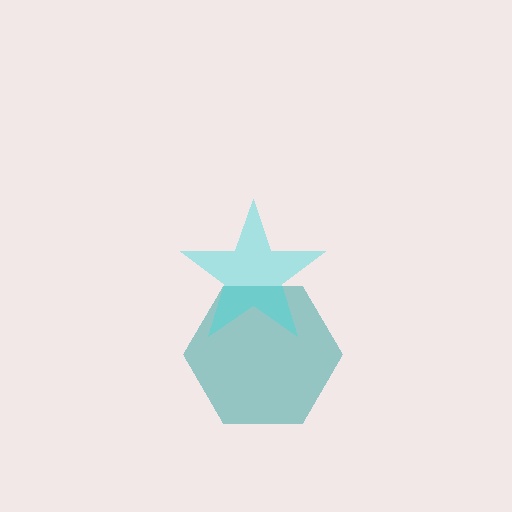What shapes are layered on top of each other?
The layered shapes are: a teal hexagon, a cyan star.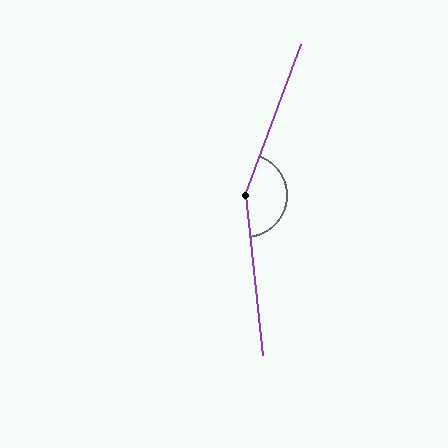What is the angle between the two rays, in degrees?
Approximately 154 degrees.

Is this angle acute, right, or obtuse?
It is obtuse.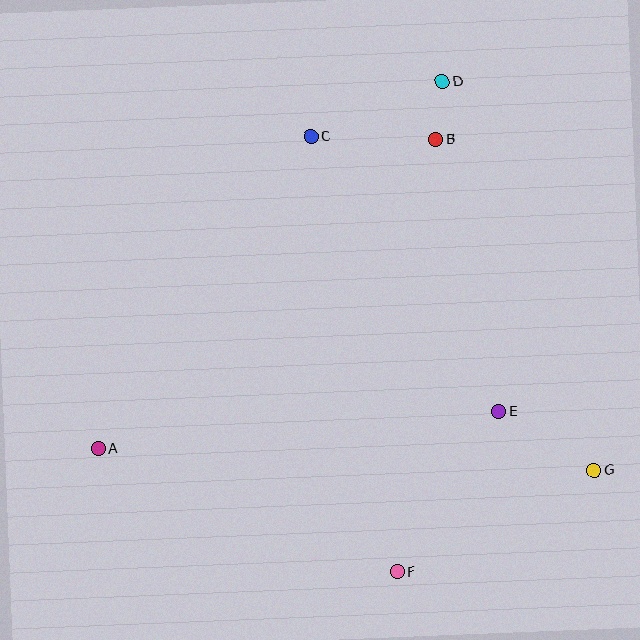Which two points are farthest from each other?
Points A and D are farthest from each other.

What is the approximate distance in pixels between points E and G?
The distance between E and G is approximately 112 pixels.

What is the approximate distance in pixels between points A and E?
The distance between A and E is approximately 402 pixels.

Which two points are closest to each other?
Points B and D are closest to each other.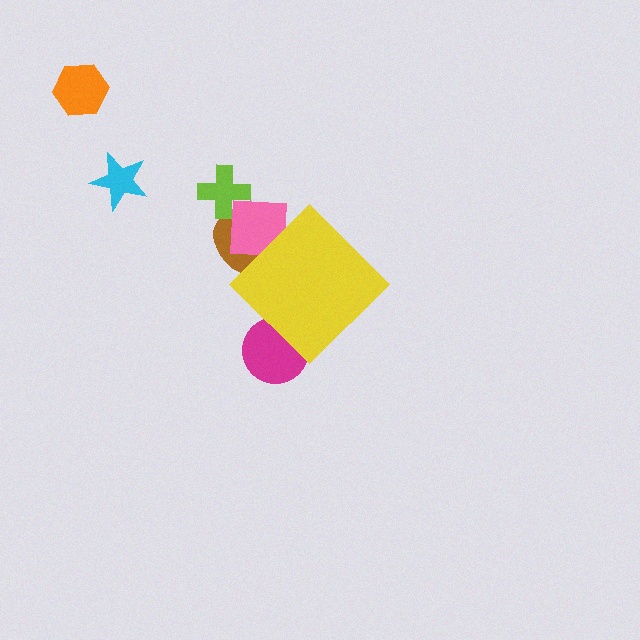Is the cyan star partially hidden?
No, the cyan star is fully visible.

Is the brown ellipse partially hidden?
Yes, the brown ellipse is partially hidden behind the yellow diamond.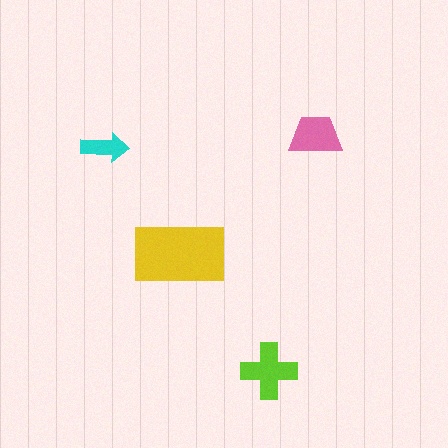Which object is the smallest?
The cyan arrow.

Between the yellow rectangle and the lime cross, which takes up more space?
The yellow rectangle.